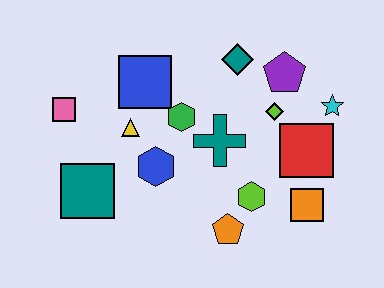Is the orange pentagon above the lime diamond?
No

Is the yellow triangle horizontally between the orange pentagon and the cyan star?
No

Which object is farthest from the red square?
The pink square is farthest from the red square.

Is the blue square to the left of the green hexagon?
Yes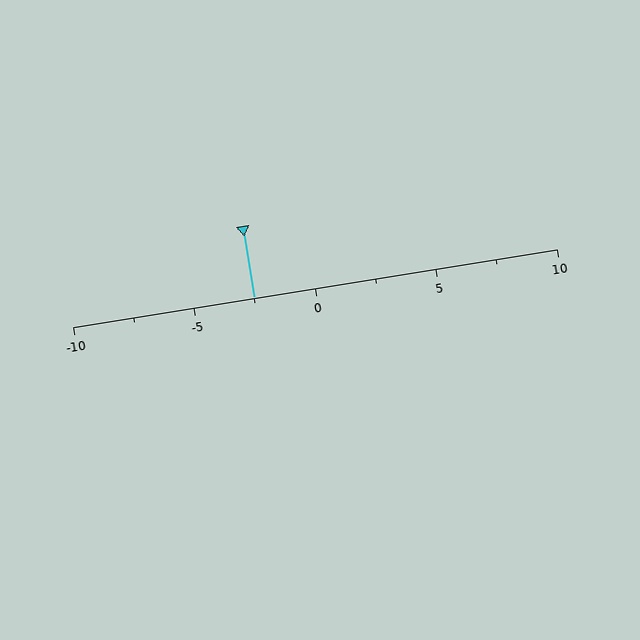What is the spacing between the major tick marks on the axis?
The major ticks are spaced 5 apart.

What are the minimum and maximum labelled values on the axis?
The axis runs from -10 to 10.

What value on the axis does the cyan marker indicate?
The marker indicates approximately -2.5.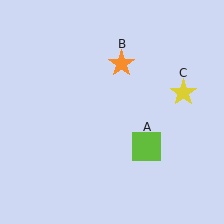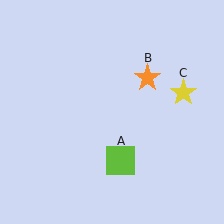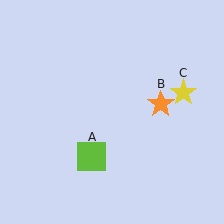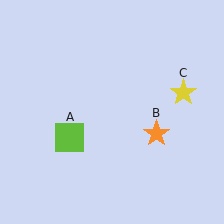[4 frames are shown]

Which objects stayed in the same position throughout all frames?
Yellow star (object C) remained stationary.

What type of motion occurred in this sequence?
The lime square (object A), orange star (object B) rotated clockwise around the center of the scene.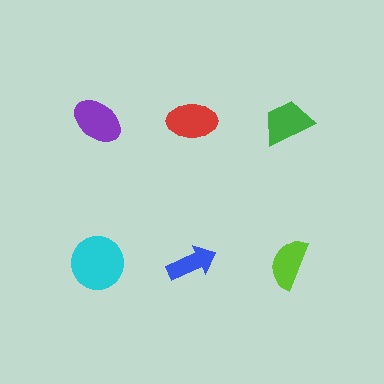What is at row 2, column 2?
A blue arrow.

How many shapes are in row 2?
3 shapes.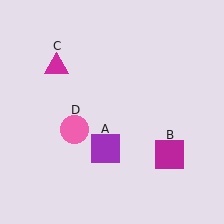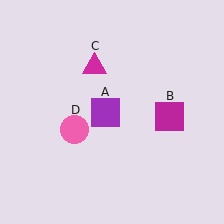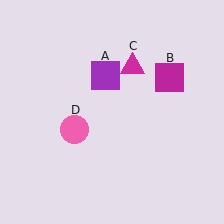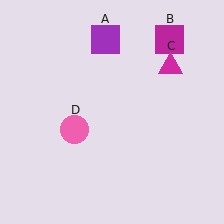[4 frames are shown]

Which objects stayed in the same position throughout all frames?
Pink circle (object D) remained stationary.